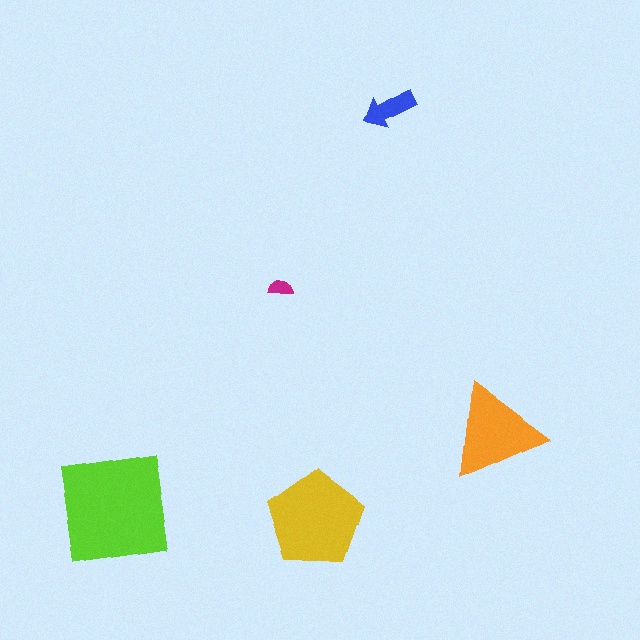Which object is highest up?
The blue arrow is topmost.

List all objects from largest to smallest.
The lime square, the yellow pentagon, the orange triangle, the blue arrow, the magenta semicircle.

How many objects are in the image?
There are 5 objects in the image.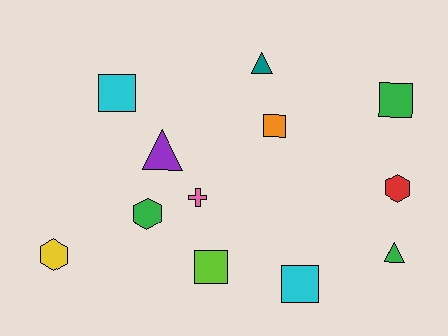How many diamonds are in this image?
There are no diamonds.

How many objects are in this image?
There are 12 objects.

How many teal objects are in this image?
There is 1 teal object.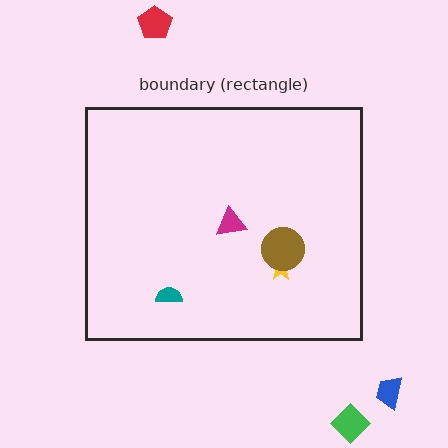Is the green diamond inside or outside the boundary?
Outside.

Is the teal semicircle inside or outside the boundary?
Inside.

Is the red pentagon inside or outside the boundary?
Outside.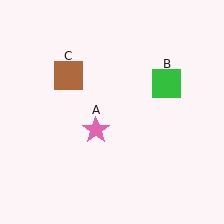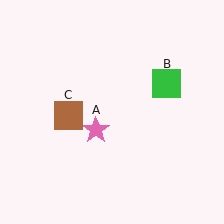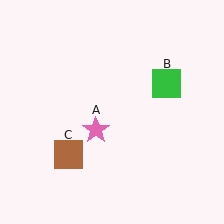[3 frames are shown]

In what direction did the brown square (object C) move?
The brown square (object C) moved down.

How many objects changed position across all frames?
1 object changed position: brown square (object C).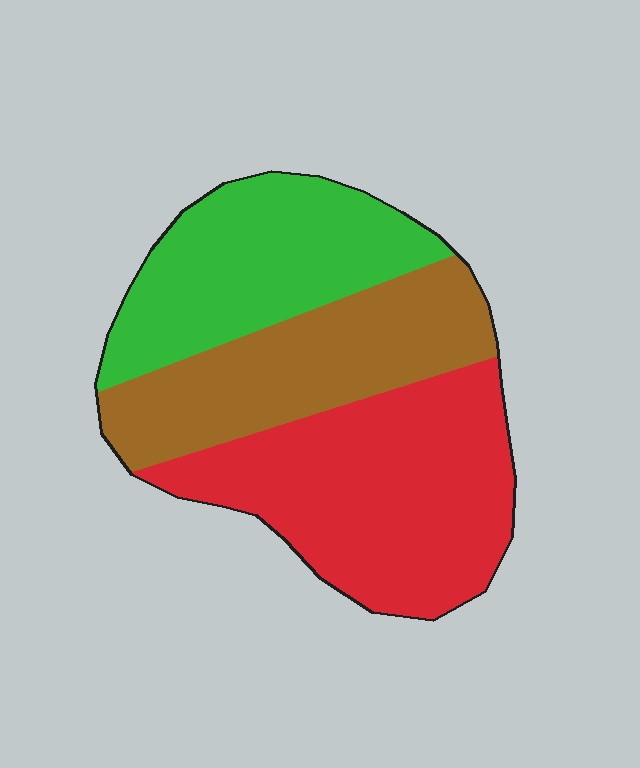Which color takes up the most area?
Red, at roughly 40%.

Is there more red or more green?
Red.